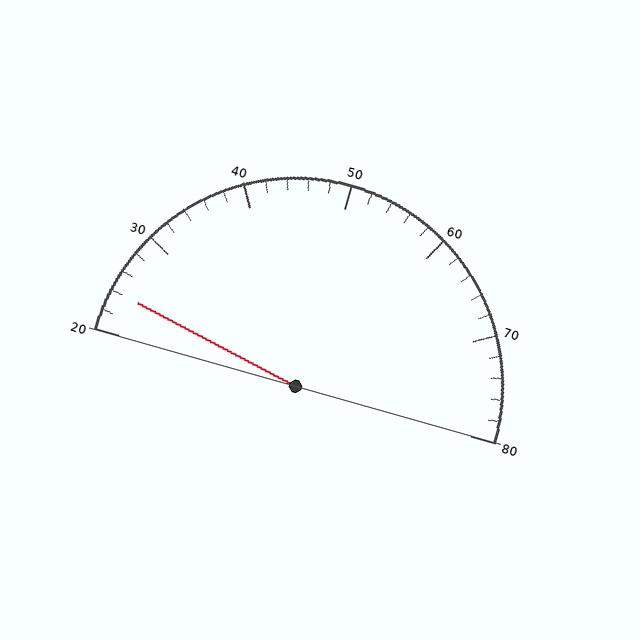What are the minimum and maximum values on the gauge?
The gauge ranges from 20 to 80.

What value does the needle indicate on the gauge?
The needle indicates approximately 24.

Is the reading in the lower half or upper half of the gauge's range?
The reading is in the lower half of the range (20 to 80).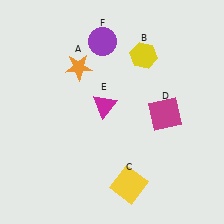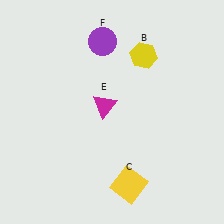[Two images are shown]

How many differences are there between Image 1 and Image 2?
There are 2 differences between the two images.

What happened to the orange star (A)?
The orange star (A) was removed in Image 2. It was in the top-left area of Image 1.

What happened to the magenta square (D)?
The magenta square (D) was removed in Image 2. It was in the bottom-right area of Image 1.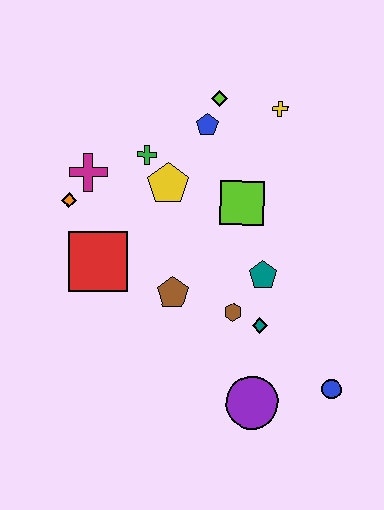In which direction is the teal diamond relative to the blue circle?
The teal diamond is to the left of the blue circle.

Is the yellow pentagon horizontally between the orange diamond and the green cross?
No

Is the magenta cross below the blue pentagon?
Yes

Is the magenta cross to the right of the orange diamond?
Yes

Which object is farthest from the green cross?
The blue circle is farthest from the green cross.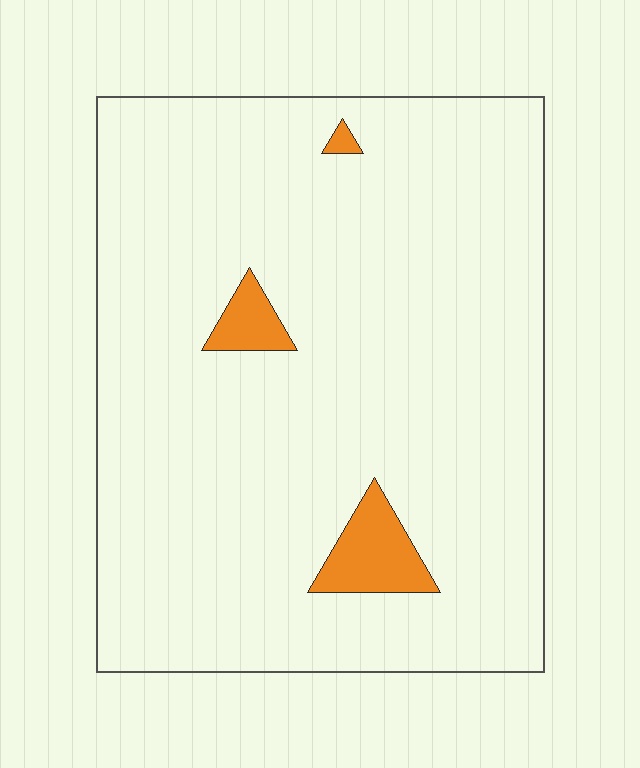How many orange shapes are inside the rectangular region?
3.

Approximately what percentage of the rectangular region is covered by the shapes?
Approximately 5%.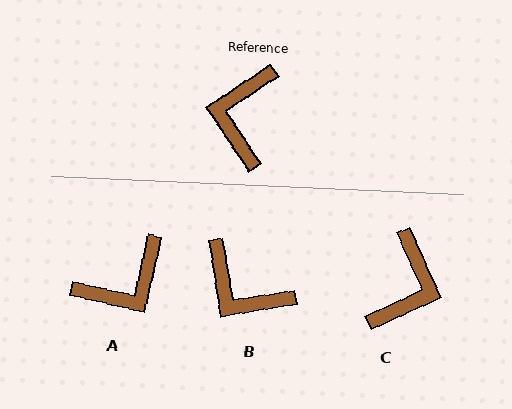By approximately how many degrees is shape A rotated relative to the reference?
Approximately 134 degrees counter-clockwise.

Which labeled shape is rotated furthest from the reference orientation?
C, about 171 degrees away.